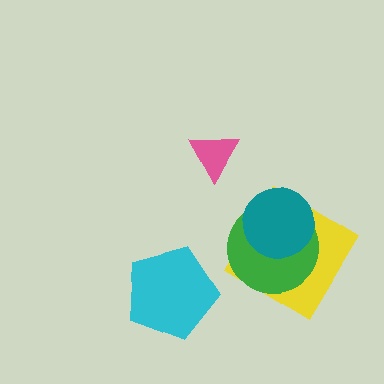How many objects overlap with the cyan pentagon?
0 objects overlap with the cyan pentagon.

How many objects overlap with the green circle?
2 objects overlap with the green circle.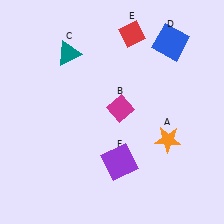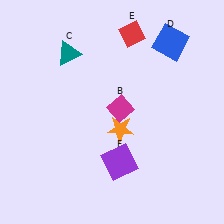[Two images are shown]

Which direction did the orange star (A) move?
The orange star (A) moved left.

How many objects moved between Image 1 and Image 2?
1 object moved between the two images.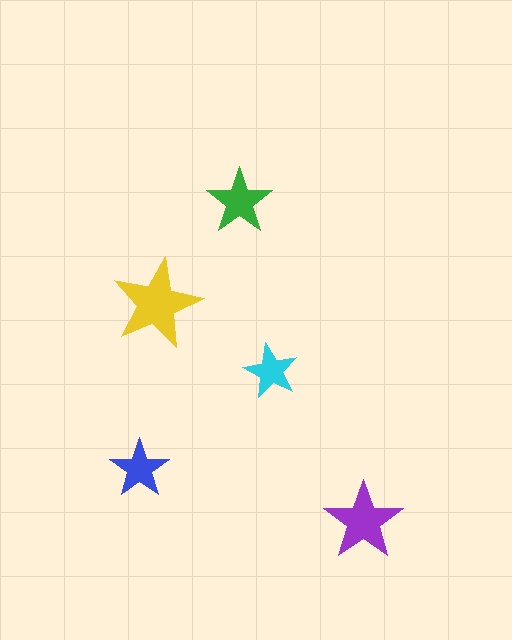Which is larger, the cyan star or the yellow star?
The yellow one.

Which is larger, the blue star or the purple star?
The purple one.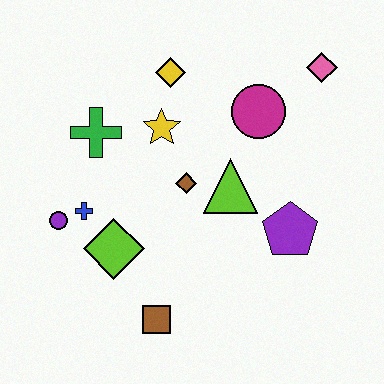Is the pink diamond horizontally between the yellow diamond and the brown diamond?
No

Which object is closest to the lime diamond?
The blue cross is closest to the lime diamond.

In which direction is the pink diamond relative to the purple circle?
The pink diamond is to the right of the purple circle.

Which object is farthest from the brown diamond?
The pink diamond is farthest from the brown diamond.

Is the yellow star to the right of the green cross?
Yes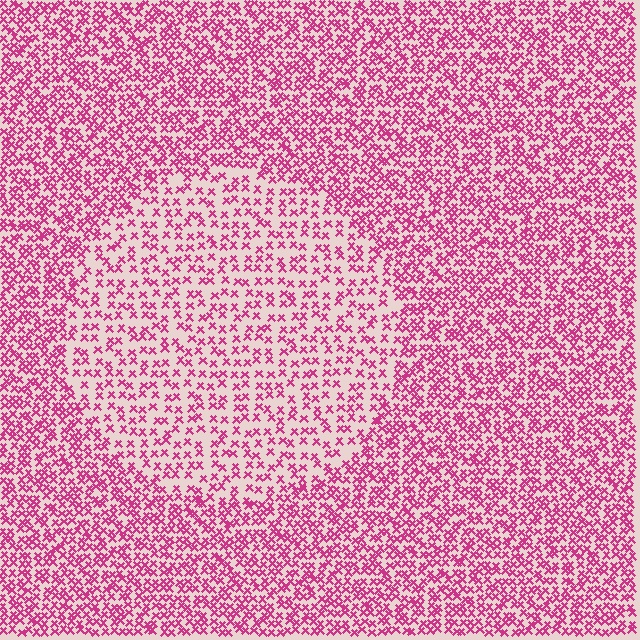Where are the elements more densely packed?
The elements are more densely packed outside the circle boundary.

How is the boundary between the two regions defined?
The boundary is defined by a change in element density (approximately 1.9x ratio). All elements are the same color, size, and shape.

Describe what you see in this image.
The image contains small magenta elements arranged at two different densities. A circle-shaped region is visible where the elements are less densely packed than the surrounding area.